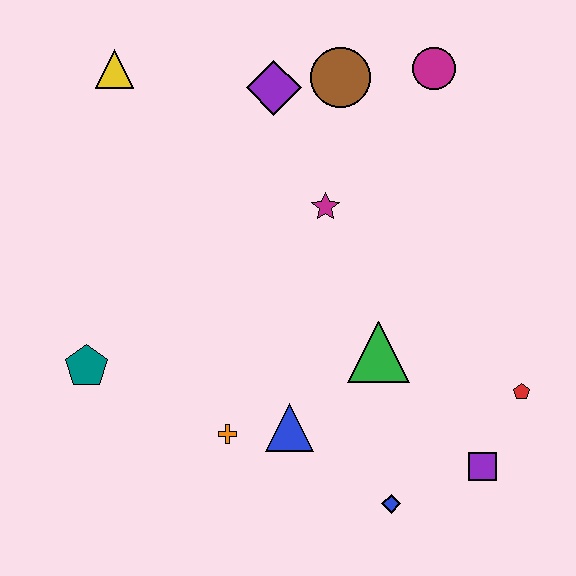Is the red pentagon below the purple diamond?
Yes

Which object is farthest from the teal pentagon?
The magenta circle is farthest from the teal pentagon.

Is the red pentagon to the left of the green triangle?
No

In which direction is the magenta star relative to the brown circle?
The magenta star is below the brown circle.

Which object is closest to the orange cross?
The blue triangle is closest to the orange cross.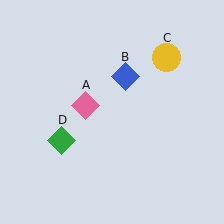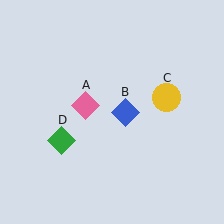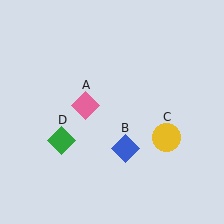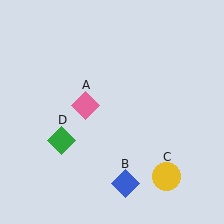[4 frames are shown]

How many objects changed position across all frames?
2 objects changed position: blue diamond (object B), yellow circle (object C).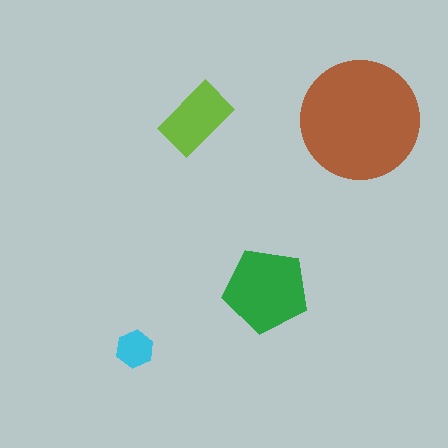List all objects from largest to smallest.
The brown circle, the green pentagon, the lime rectangle, the cyan hexagon.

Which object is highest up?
The lime rectangle is topmost.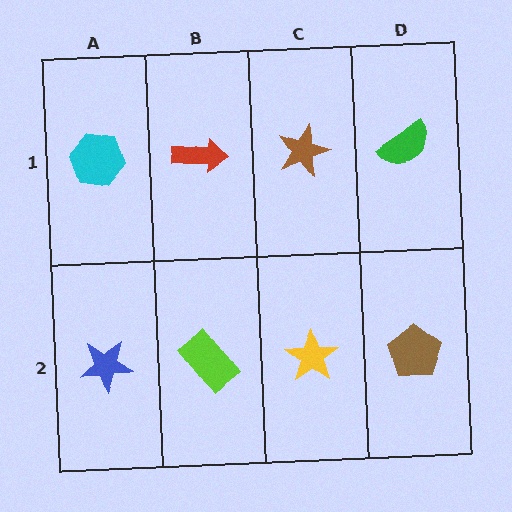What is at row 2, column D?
A brown pentagon.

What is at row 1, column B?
A red arrow.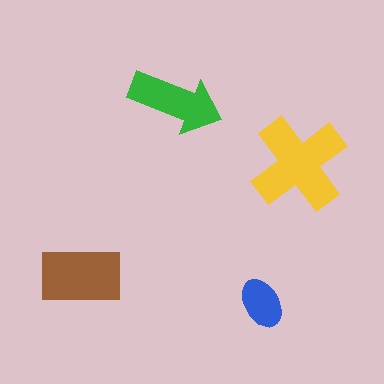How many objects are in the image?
There are 4 objects in the image.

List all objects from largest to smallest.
The yellow cross, the brown rectangle, the green arrow, the blue ellipse.